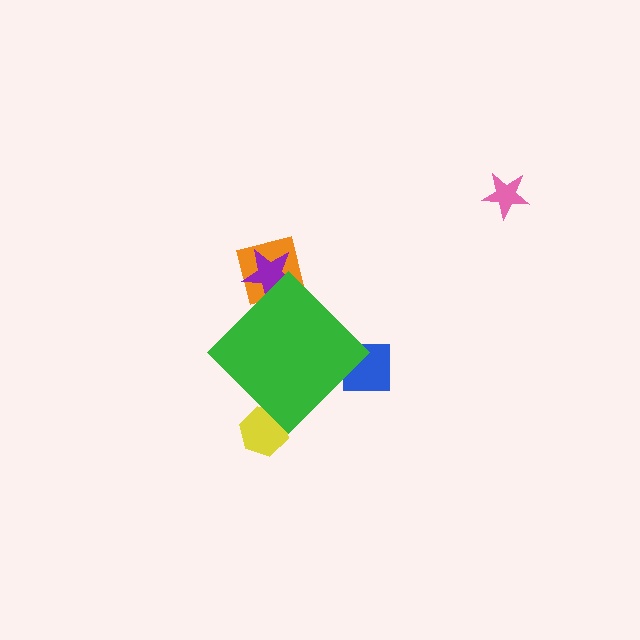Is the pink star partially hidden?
No, the pink star is fully visible.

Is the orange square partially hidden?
Yes, the orange square is partially hidden behind the green diamond.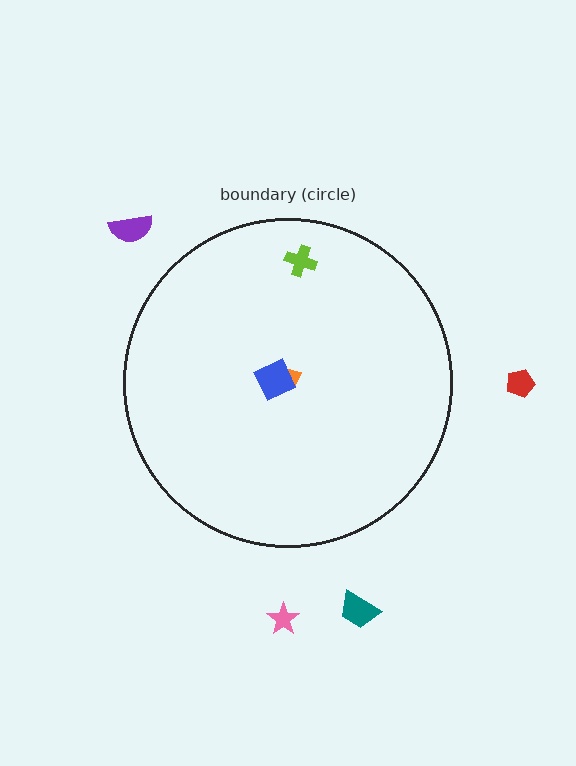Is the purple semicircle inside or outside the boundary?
Outside.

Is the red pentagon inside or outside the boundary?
Outside.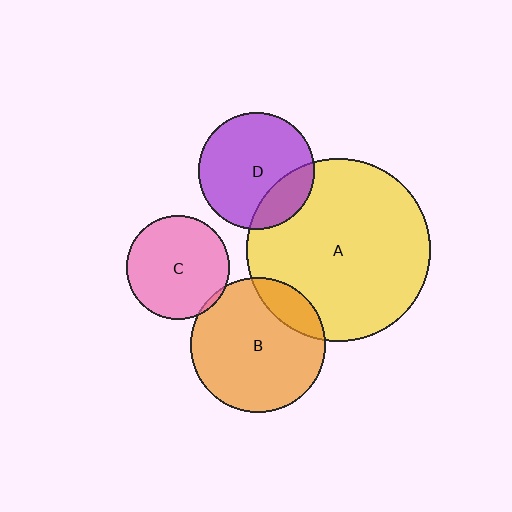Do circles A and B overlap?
Yes.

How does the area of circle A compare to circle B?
Approximately 1.8 times.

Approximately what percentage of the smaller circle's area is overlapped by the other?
Approximately 15%.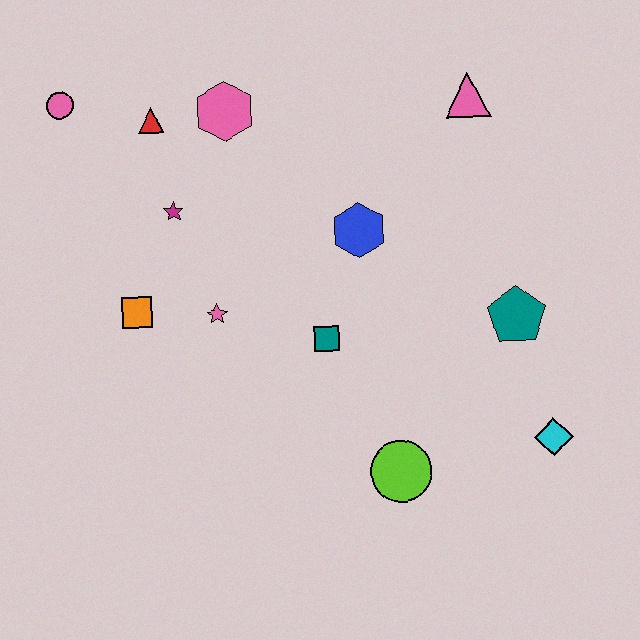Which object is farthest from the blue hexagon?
The pink circle is farthest from the blue hexagon.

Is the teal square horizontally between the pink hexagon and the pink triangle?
Yes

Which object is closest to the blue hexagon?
The teal square is closest to the blue hexagon.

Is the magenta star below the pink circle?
Yes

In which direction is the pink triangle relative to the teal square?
The pink triangle is above the teal square.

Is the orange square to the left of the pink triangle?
Yes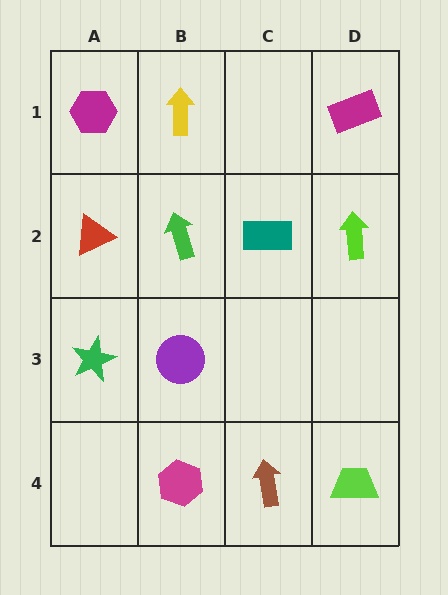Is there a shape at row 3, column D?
No, that cell is empty.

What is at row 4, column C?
A brown arrow.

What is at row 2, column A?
A red triangle.